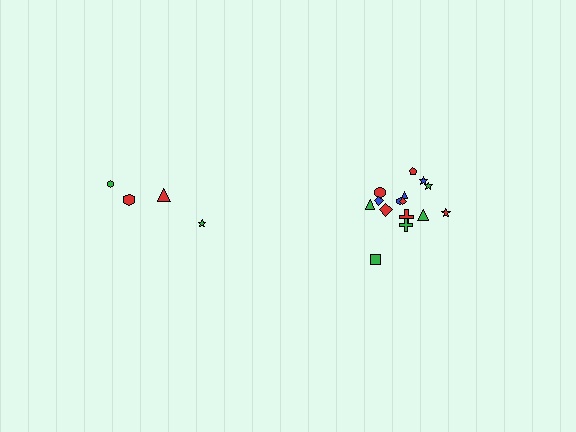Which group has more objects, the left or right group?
The right group.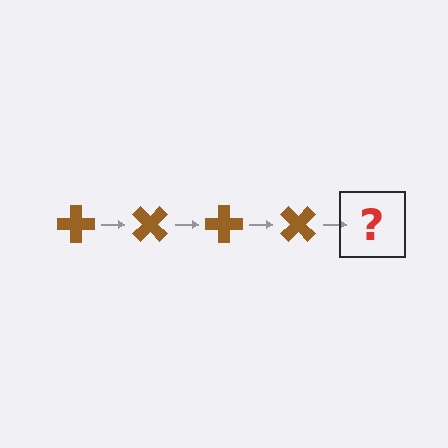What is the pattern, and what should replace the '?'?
The pattern is that the cross rotates 45 degrees each step. The '?' should be a brown cross rotated 180 degrees.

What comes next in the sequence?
The next element should be a brown cross rotated 180 degrees.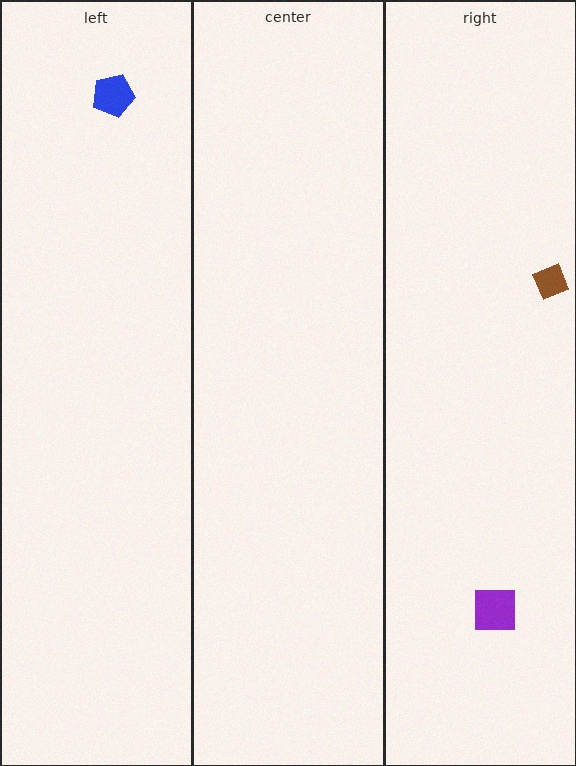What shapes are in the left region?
The blue pentagon.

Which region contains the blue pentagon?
The left region.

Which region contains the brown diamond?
The right region.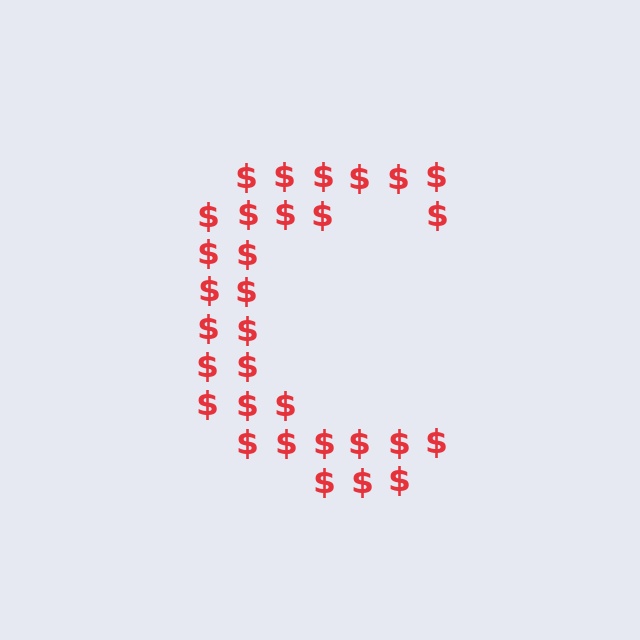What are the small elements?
The small elements are dollar signs.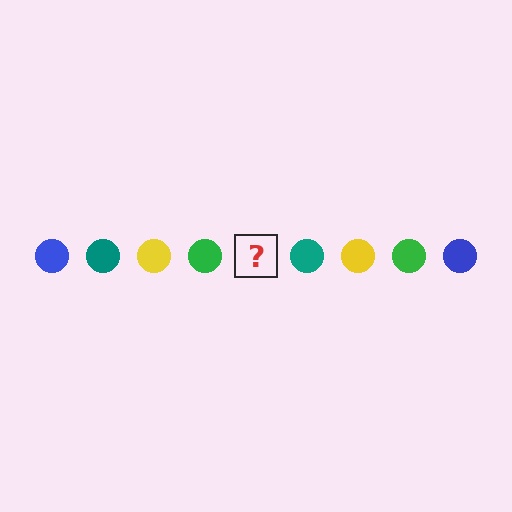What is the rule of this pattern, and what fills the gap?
The rule is that the pattern cycles through blue, teal, yellow, green circles. The gap should be filled with a blue circle.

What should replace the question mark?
The question mark should be replaced with a blue circle.